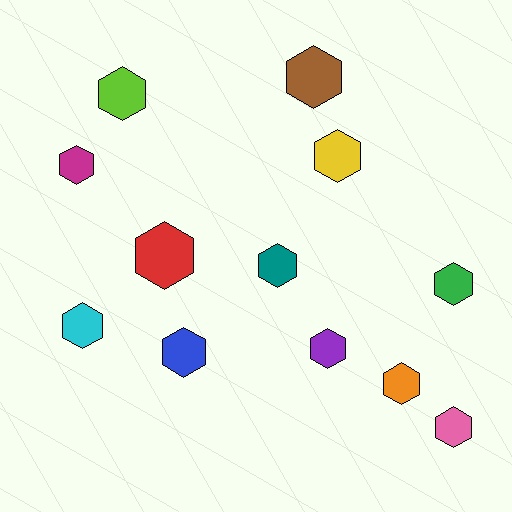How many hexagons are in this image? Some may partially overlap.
There are 12 hexagons.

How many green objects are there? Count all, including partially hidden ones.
There is 1 green object.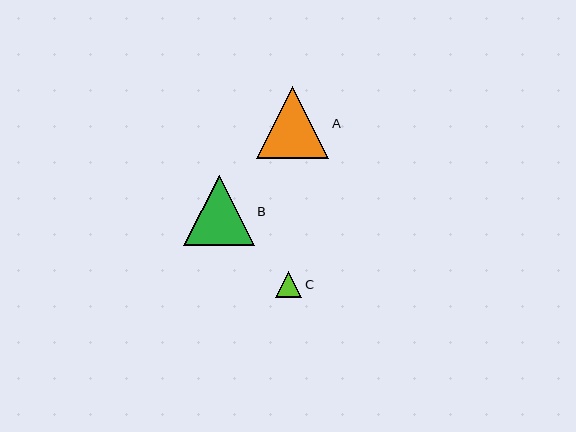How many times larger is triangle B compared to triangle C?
Triangle B is approximately 2.7 times the size of triangle C.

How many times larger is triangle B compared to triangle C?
Triangle B is approximately 2.7 times the size of triangle C.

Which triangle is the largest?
Triangle A is the largest with a size of approximately 72 pixels.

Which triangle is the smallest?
Triangle C is the smallest with a size of approximately 27 pixels.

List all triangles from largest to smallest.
From largest to smallest: A, B, C.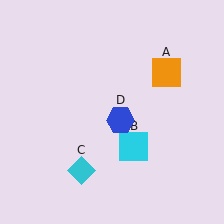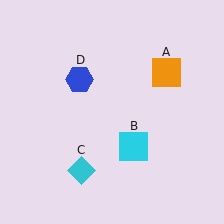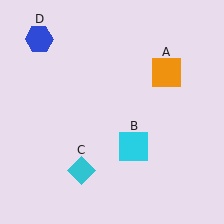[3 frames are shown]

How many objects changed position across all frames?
1 object changed position: blue hexagon (object D).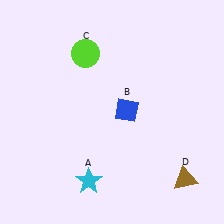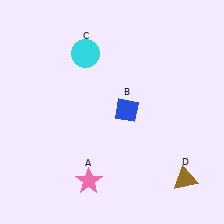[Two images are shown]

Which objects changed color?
A changed from cyan to pink. C changed from lime to cyan.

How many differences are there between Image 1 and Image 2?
There are 2 differences between the two images.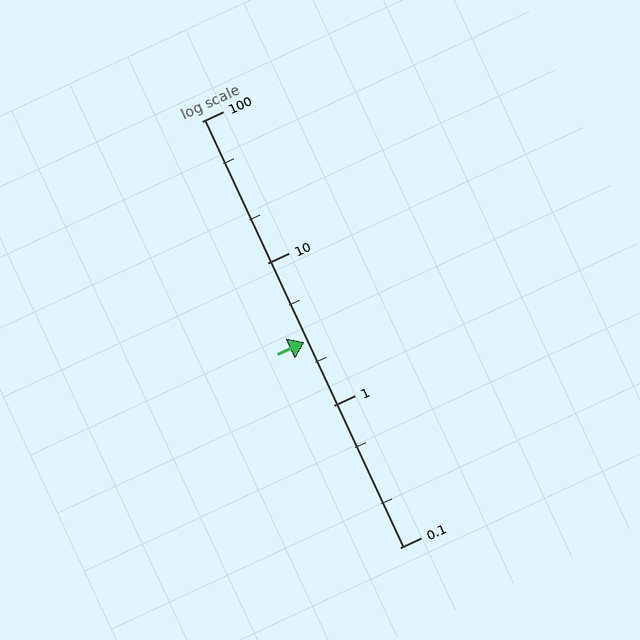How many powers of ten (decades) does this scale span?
The scale spans 3 decades, from 0.1 to 100.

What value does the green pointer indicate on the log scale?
The pointer indicates approximately 2.8.